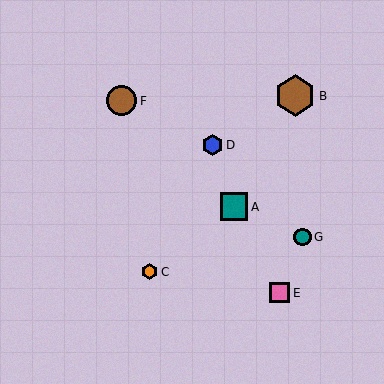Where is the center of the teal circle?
The center of the teal circle is at (303, 237).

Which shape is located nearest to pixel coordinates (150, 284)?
The orange hexagon (labeled C) at (150, 272) is nearest to that location.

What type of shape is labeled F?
Shape F is a brown circle.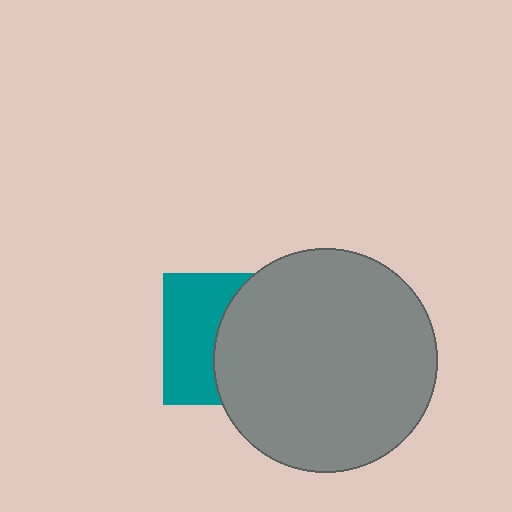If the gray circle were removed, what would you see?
You would see the complete teal square.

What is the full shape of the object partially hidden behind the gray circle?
The partially hidden object is a teal square.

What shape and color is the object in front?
The object in front is a gray circle.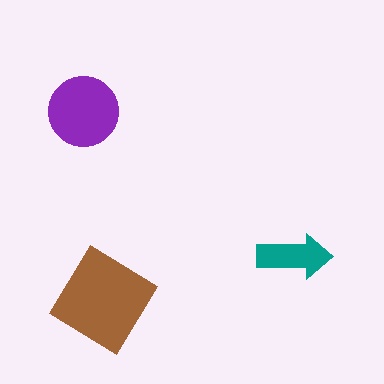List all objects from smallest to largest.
The teal arrow, the purple circle, the brown diamond.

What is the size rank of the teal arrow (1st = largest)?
3rd.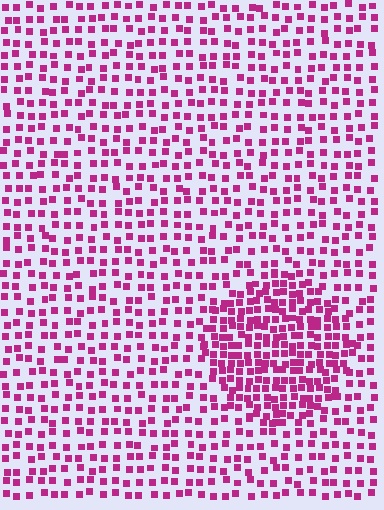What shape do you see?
I see a circle.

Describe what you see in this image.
The image contains small magenta elements arranged at two different densities. A circle-shaped region is visible where the elements are more densely packed than the surrounding area.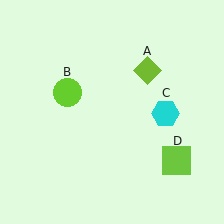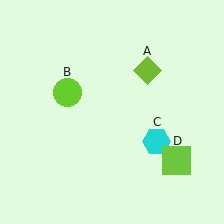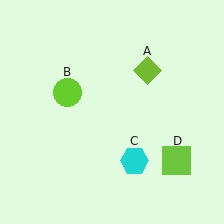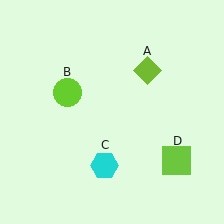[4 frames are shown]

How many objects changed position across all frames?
1 object changed position: cyan hexagon (object C).